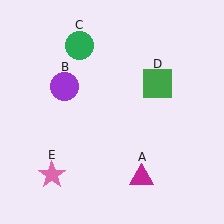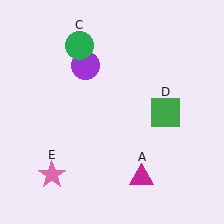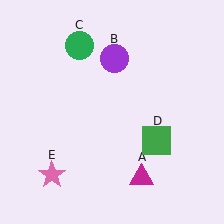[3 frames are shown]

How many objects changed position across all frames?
2 objects changed position: purple circle (object B), green square (object D).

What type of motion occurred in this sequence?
The purple circle (object B), green square (object D) rotated clockwise around the center of the scene.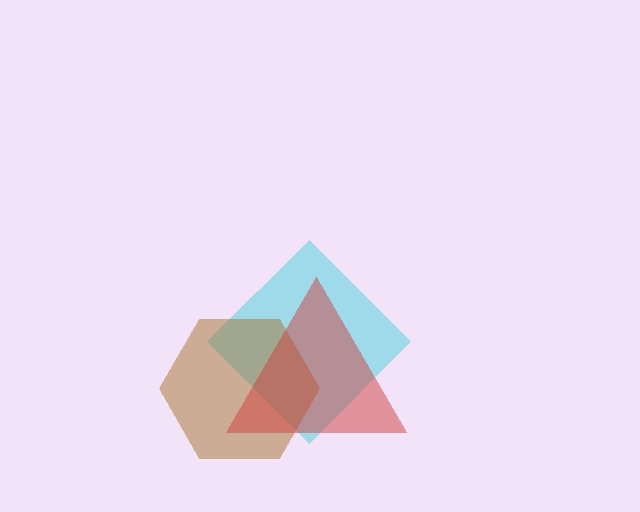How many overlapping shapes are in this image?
There are 3 overlapping shapes in the image.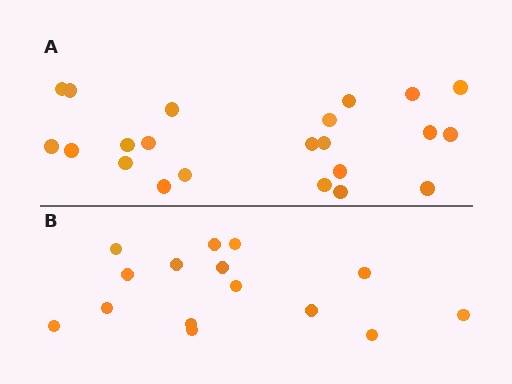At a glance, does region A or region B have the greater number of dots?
Region A (the top region) has more dots.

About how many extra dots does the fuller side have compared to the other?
Region A has roughly 8 or so more dots than region B.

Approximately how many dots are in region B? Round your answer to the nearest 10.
About 20 dots. (The exact count is 15, which rounds to 20.)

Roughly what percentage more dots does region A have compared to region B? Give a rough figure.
About 45% more.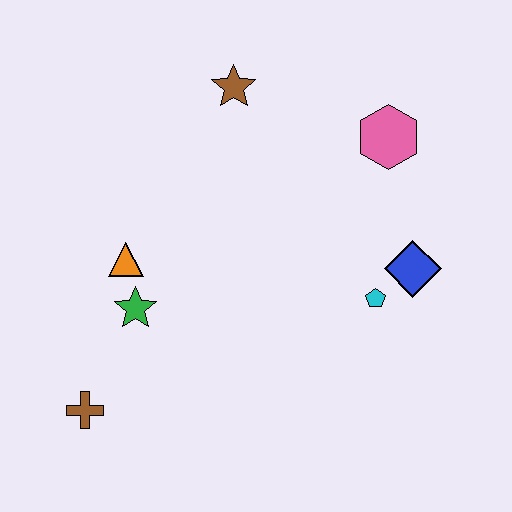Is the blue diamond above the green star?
Yes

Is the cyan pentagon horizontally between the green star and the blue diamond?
Yes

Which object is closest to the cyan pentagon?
The blue diamond is closest to the cyan pentagon.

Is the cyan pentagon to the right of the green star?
Yes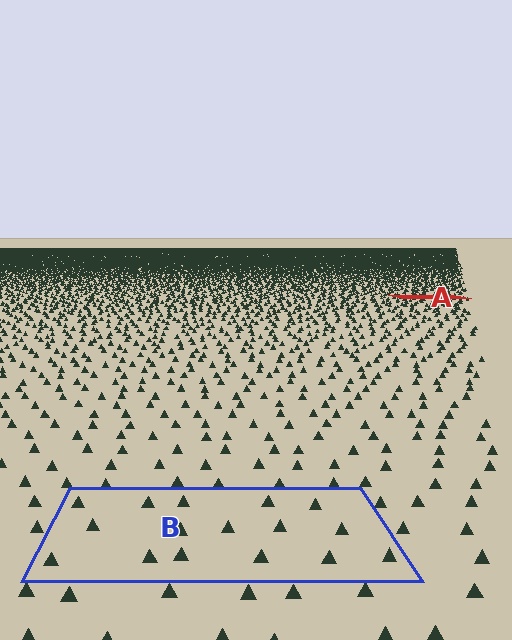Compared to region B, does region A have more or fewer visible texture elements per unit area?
Region A has more texture elements per unit area — they are packed more densely because it is farther away.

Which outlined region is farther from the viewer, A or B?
Region A is farther from the viewer — the texture elements inside it appear smaller and more densely packed.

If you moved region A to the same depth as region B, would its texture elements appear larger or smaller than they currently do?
They would appear larger. At a closer depth, the same texture elements are projected at a bigger on-screen size.